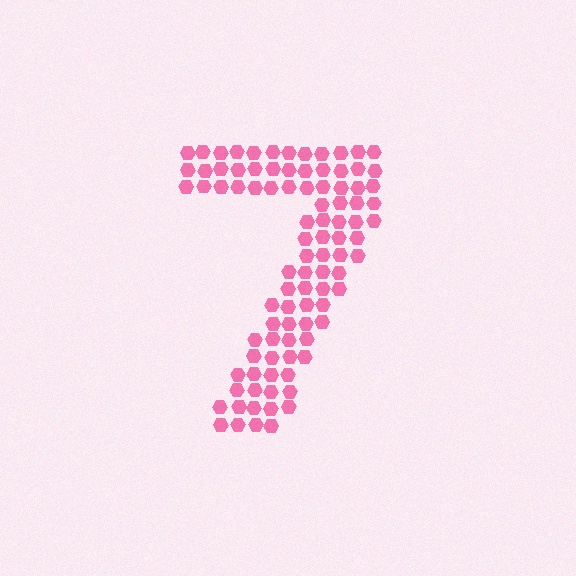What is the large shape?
The large shape is the digit 7.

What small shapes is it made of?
It is made of small hexagons.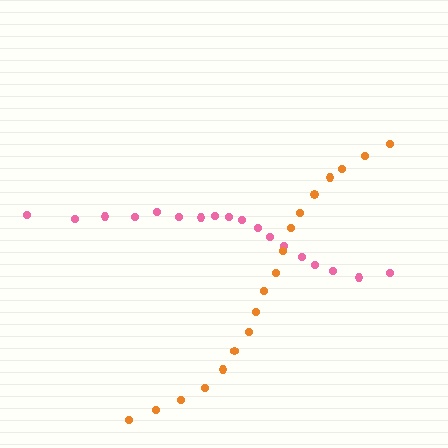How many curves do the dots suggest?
There are 2 distinct paths.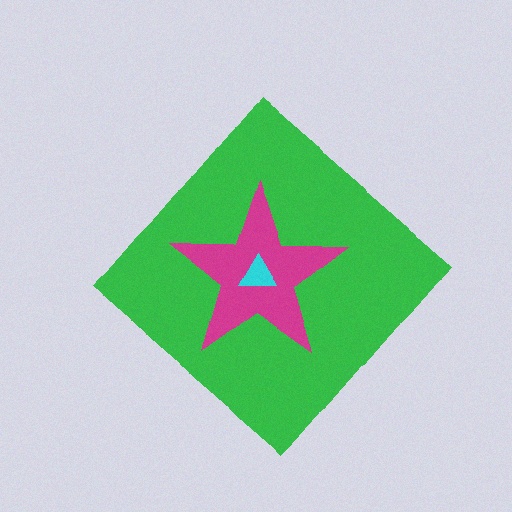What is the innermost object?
The cyan triangle.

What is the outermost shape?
The green diamond.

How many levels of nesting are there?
3.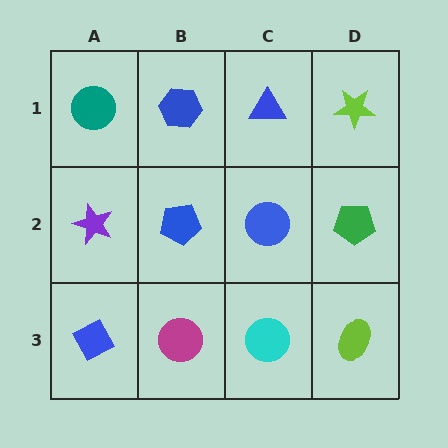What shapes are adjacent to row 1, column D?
A green pentagon (row 2, column D), a blue triangle (row 1, column C).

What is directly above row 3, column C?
A blue circle.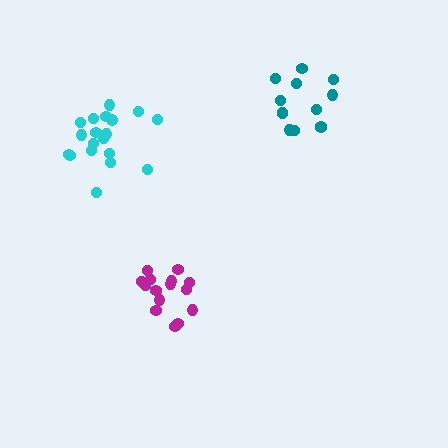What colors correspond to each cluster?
The clusters are colored: teal, cyan, magenta.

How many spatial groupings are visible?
There are 3 spatial groupings.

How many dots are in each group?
Group 1: 13 dots, Group 2: 19 dots, Group 3: 15 dots (47 total).